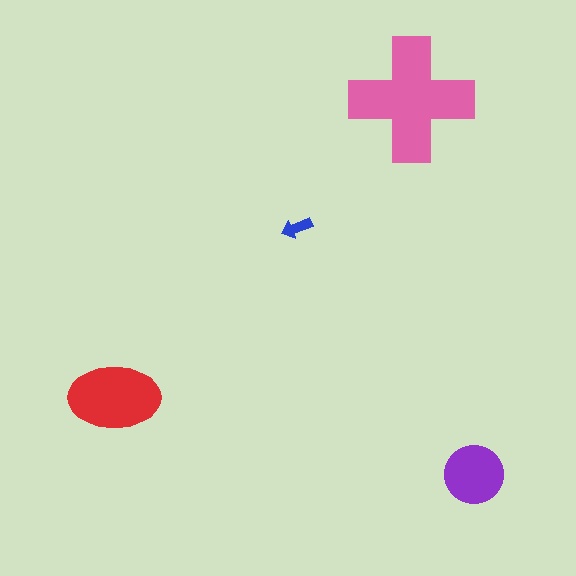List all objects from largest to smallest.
The pink cross, the red ellipse, the purple circle, the blue arrow.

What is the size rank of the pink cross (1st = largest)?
1st.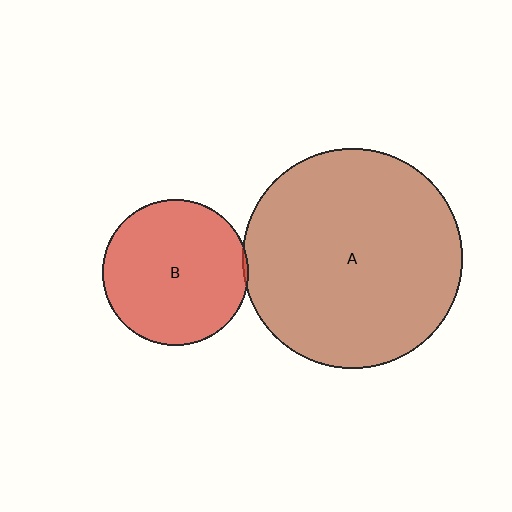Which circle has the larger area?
Circle A (brown).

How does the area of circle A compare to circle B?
Approximately 2.3 times.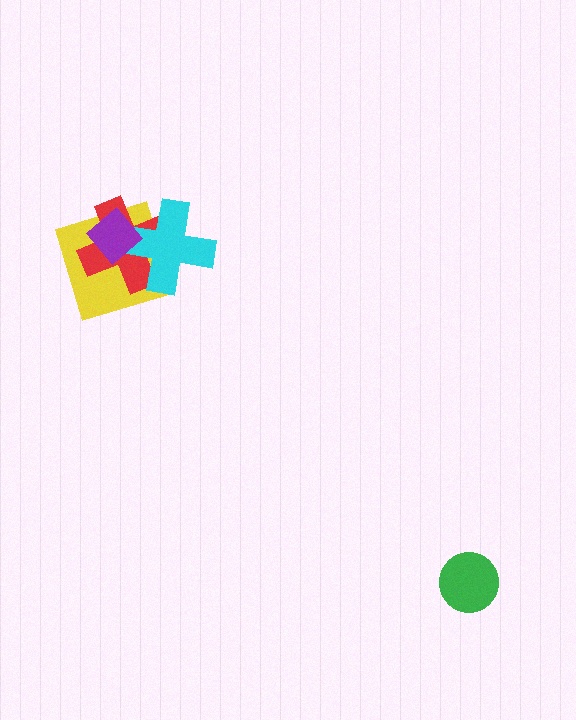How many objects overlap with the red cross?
3 objects overlap with the red cross.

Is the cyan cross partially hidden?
Yes, it is partially covered by another shape.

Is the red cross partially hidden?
Yes, it is partially covered by another shape.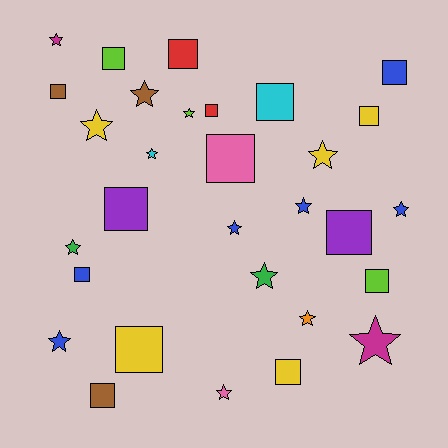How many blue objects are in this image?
There are 6 blue objects.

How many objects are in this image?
There are 30 objects.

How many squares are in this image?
There are 15 squares.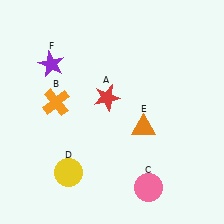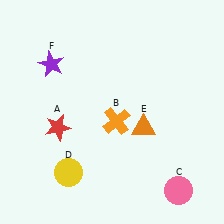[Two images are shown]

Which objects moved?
The objects that moved are: the red star (A), the orange cross (B), the pink circle (C).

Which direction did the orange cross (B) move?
The orange cross (B) moved right.